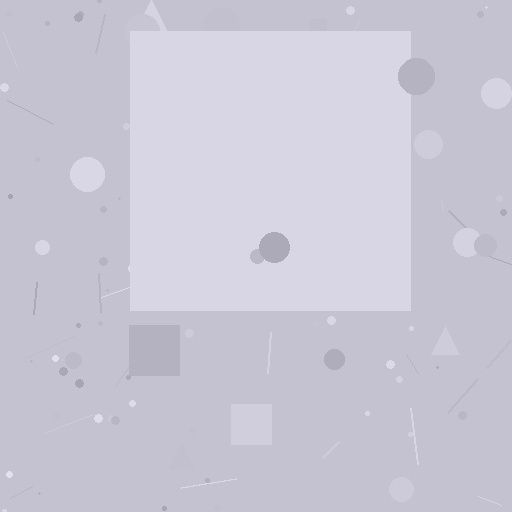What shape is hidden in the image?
A square is hidden in the image.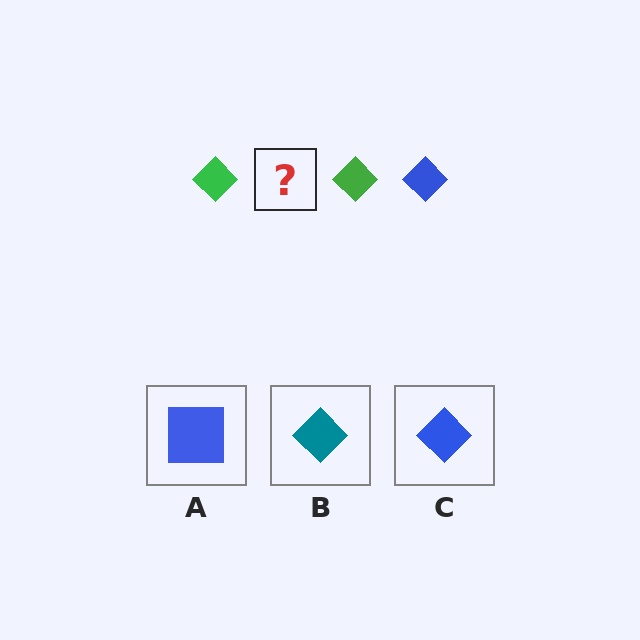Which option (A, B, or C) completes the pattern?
C.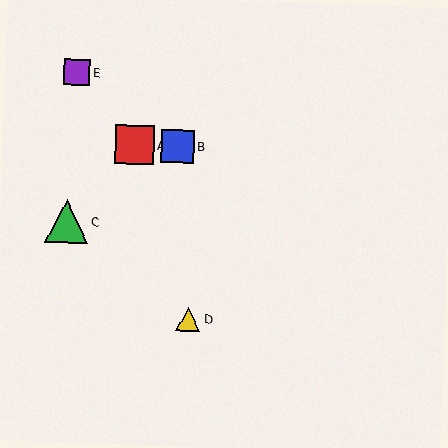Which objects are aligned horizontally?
Objects A, B are aligned horizontally.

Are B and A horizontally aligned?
Yes, both are at y≈146.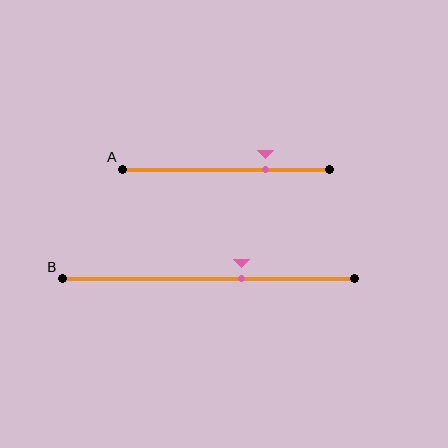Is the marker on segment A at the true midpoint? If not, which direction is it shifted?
No, the marker on segment A is shifted to the right by about 19% of the segment length.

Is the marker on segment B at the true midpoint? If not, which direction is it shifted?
No, the marker on segment B is shifted to the right by about 11% of the segment length.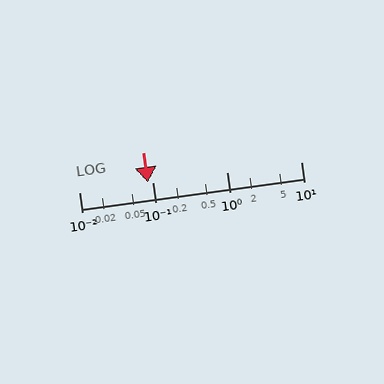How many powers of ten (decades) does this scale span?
The scale spans 3 decades, from 0.01 to 10.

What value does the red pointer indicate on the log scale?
The pointer indicates approximately 0.085.